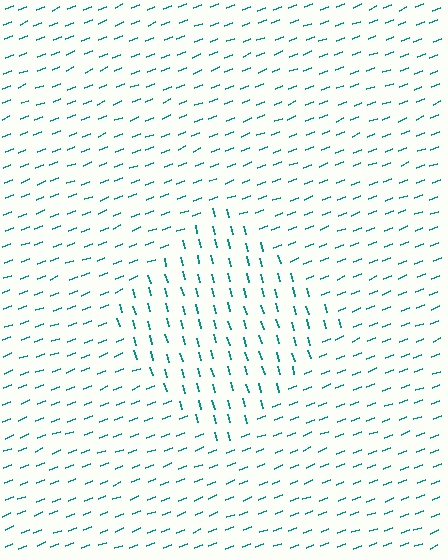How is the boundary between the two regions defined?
The boundary is defined purely by a change in line orientation (approximately 84 degrees difference). All lines are the same color and thickness.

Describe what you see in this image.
The image is filled with small teal line segments. A diamond region in the image has lines oriented differently from the surrounding lines, creating a visible texture boundary.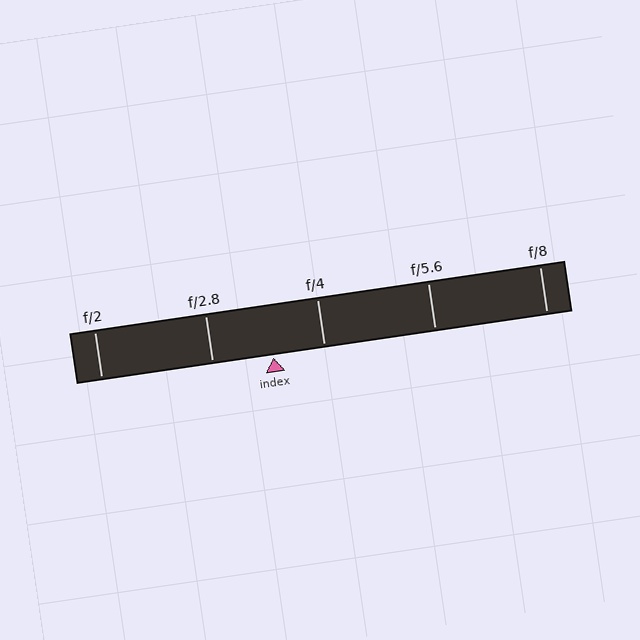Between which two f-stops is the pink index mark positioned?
The index mark is between f/2.8 and f/4.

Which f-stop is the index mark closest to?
The index mark is closest to f/4.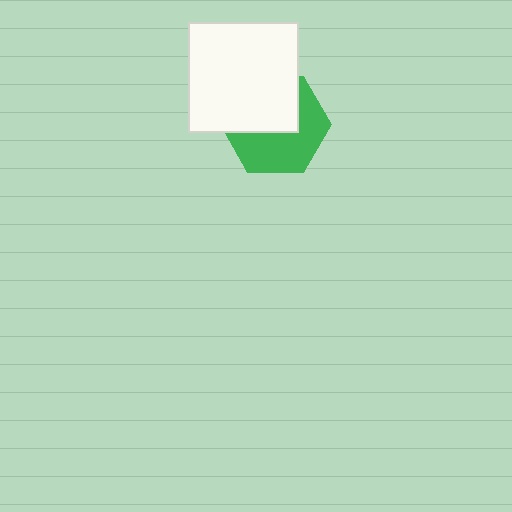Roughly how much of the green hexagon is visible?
About half of it is visible (roughly 52%).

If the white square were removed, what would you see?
You would see the complete green hexagon.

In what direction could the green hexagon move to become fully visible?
The green hexagon could move down. That would shift it out from behind the white square entirely.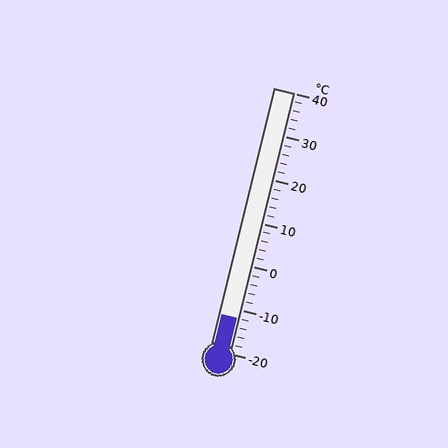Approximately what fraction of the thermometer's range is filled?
The thermometer is filled to approximately 15% of its range.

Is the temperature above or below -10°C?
The temperature is below -10°C.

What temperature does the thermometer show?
The thermometer shows approximately -12°C.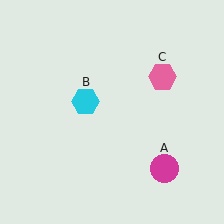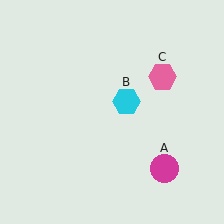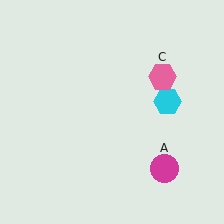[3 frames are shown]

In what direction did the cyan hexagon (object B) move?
The cyan hexagon (object B) moved right.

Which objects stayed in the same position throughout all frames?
Magenta circle (object A) and pink hexagon (object C) remained stationary.